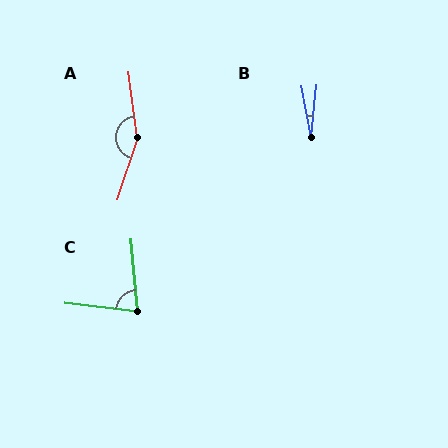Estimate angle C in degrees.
Approximately 78 degrees.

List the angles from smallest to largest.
B (17°), C (78°), A (155°).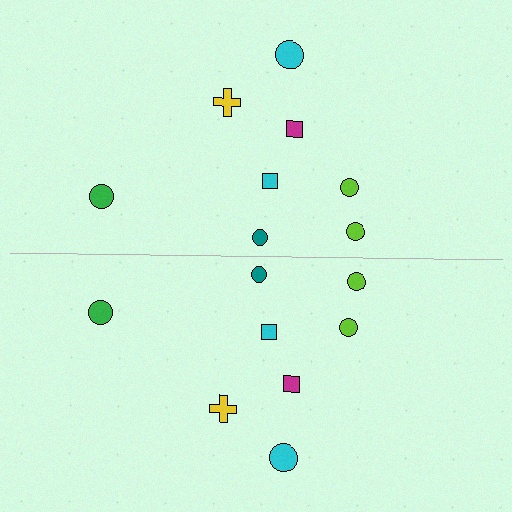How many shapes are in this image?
There are 16 shapes in this image.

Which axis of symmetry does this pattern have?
The pattern has a horizontal axis of symmetry running through the center of the image.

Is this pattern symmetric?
Yes, this pattern has bilateral (reflection) symmetry.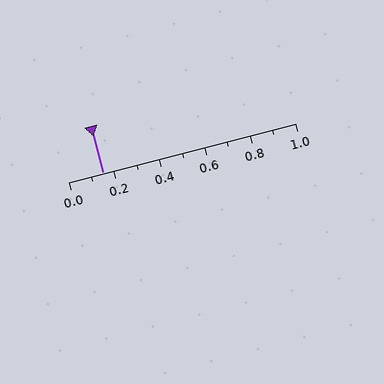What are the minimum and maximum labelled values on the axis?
The axis runs from 0.0 to 1.0.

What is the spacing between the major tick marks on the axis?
The major ticks are spaced 0.2 apart.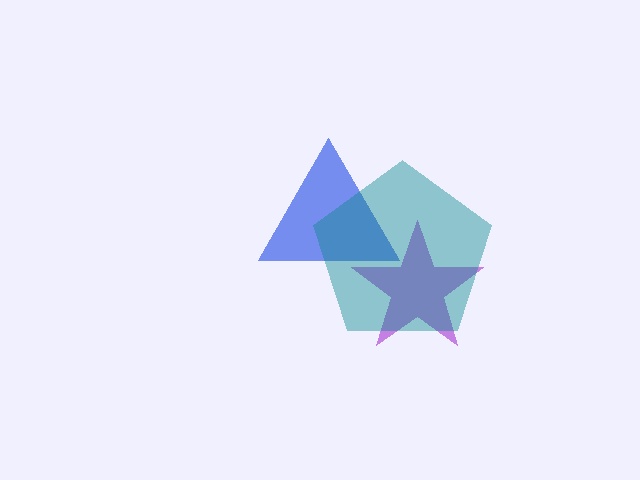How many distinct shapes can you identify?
There are 3 distinct shapes: a purple star, a blue triangle, a teal pentagon.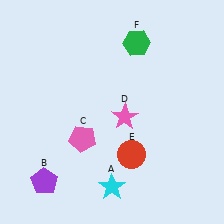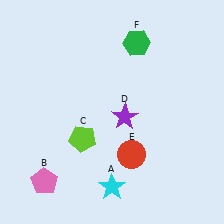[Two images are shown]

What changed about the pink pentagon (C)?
In Image 1, C is pink. In Image 2, it changed to lime.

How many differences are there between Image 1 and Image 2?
There are 3 differences between the two images.